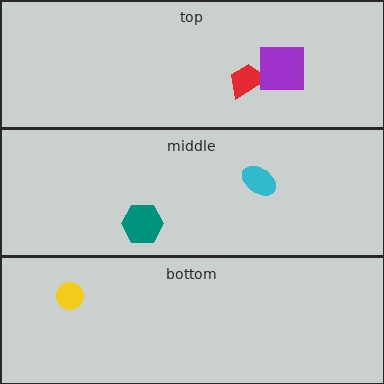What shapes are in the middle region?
The teal hexagon, the cyan ellipse.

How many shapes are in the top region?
2.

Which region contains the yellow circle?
The bottom region.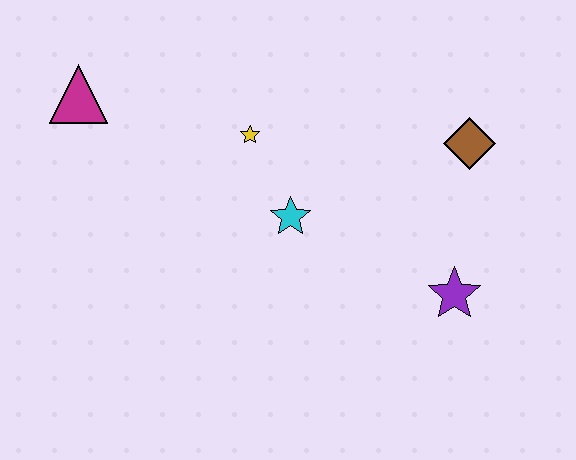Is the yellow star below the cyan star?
No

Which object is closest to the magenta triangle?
The yellow star is closest to the magenta triangle.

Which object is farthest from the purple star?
The magenta triangle is farthest from the purple star.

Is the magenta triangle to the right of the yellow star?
No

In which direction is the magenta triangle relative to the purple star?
The magenta triangle is to the left of the purple star.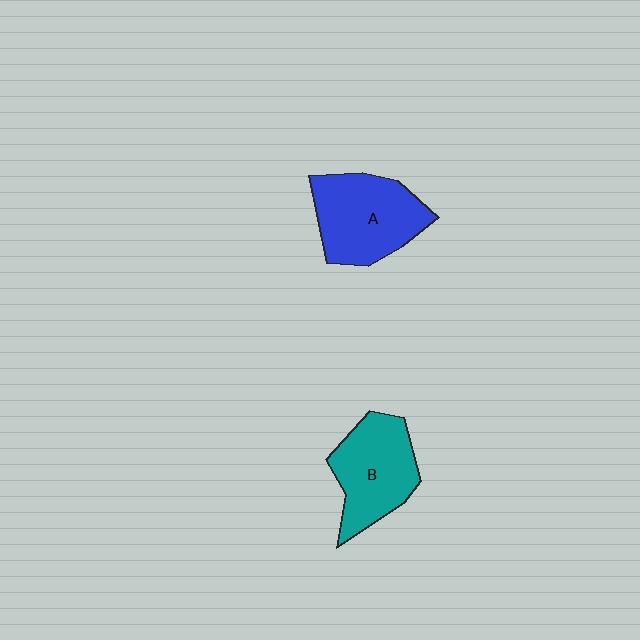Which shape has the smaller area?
Shape B (teal).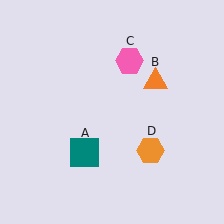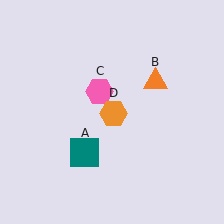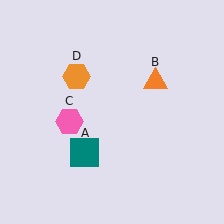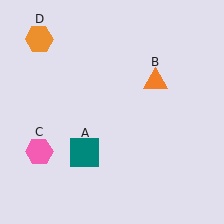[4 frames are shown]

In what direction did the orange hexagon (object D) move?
The orange hexagon (object D) moved up and to the left.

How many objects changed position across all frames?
2 objects changed position: pink hexagon (object C), orange hexagon (object D).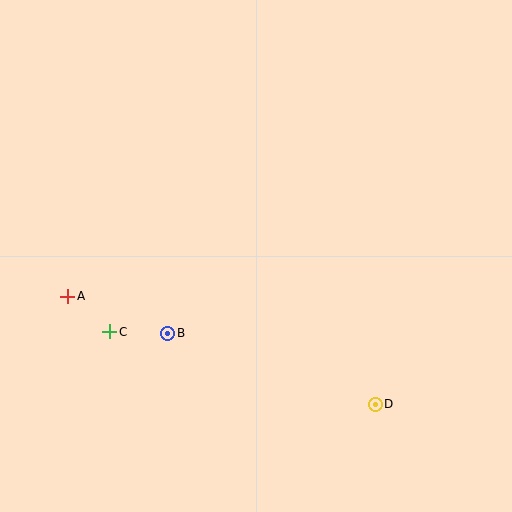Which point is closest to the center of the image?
Point B at (168, 333) is closest to the center.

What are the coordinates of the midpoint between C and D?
The midpoint between C and D is at (242, 368).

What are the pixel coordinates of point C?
Point C is at (109, 332).